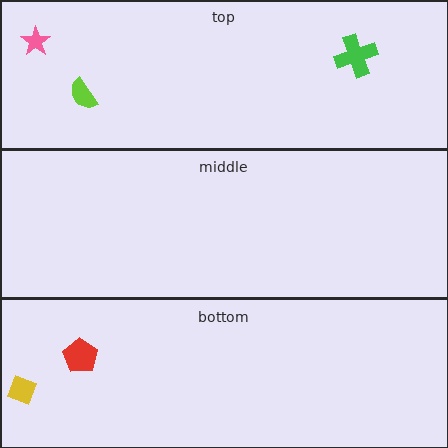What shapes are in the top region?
The green cross, the lime semicircle, the pink star.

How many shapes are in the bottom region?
2.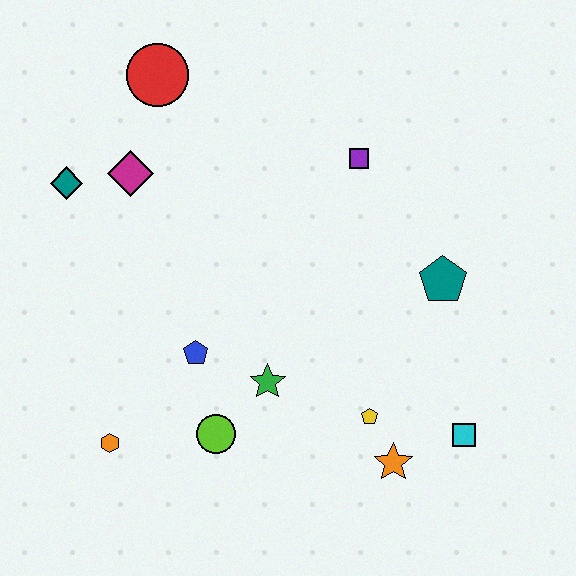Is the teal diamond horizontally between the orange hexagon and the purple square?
No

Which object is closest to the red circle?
The magenta diamond is closest to the red circle.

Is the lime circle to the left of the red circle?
No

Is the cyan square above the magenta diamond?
No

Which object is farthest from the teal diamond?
The cyan square is farthest from the teal diamond.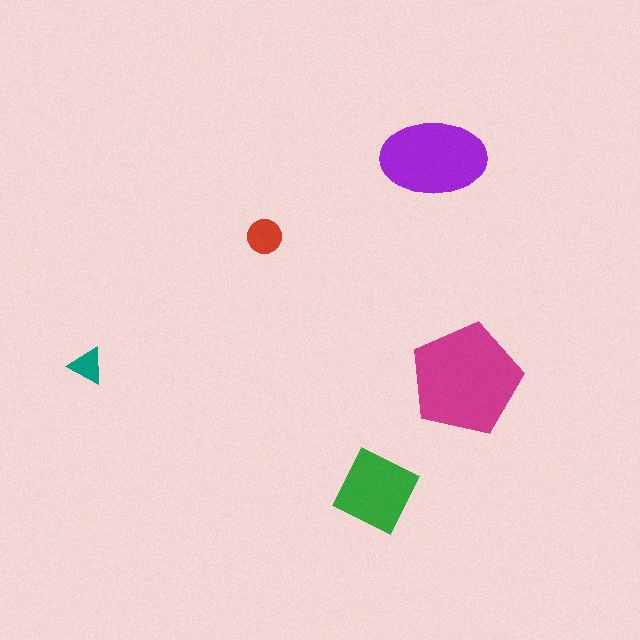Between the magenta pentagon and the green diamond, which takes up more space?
The magenta pentagon.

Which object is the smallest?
The teal triangle.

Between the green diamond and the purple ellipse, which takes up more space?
The purple ellipse.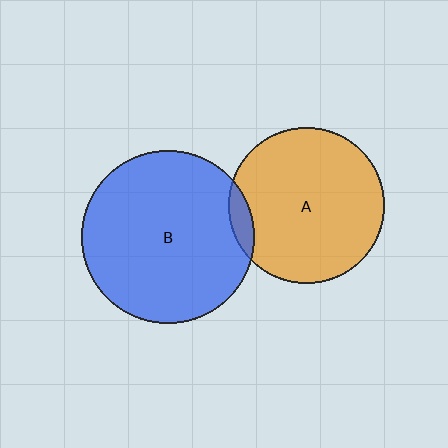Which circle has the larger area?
Circle B (blue).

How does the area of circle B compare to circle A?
Approximately 1.2 times.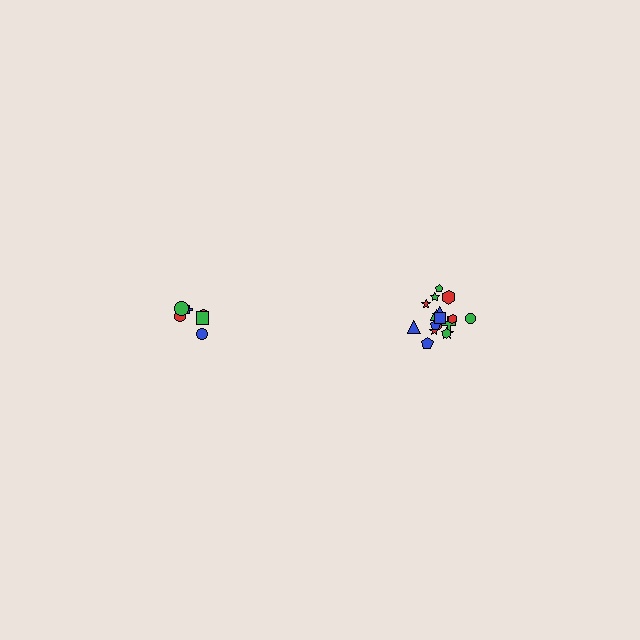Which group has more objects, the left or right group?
The right group.